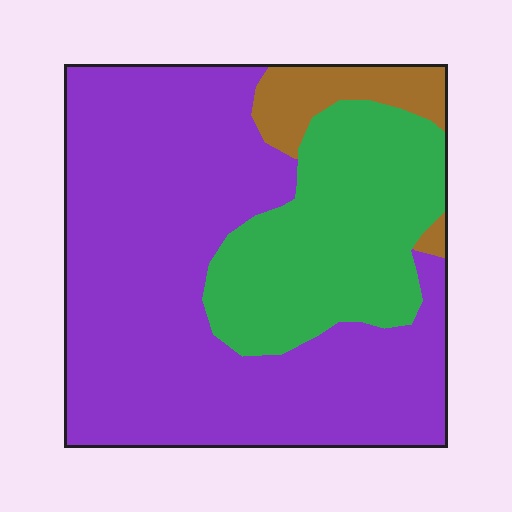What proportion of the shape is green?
Green takes up between a sixth and a third of the shape.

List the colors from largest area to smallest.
From largest to smallest: purple, green, brown.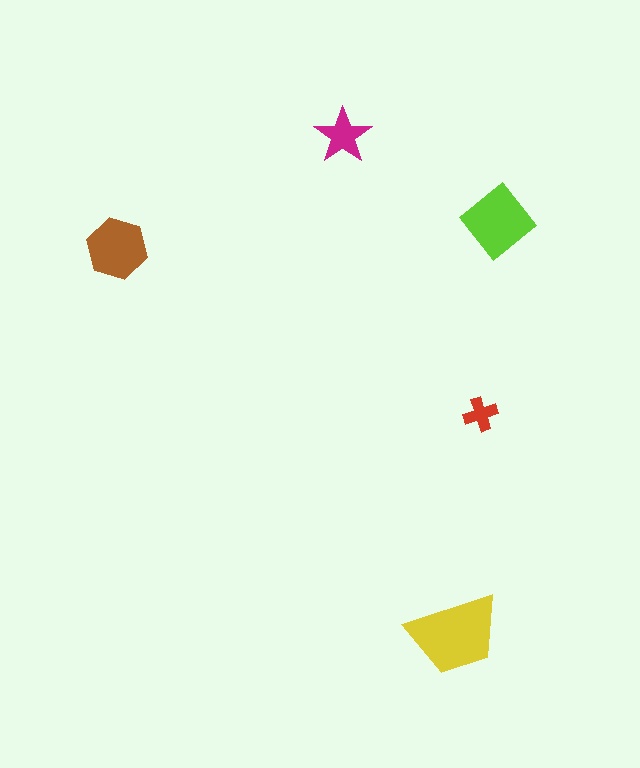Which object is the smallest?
The red cross.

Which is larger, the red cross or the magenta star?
The magenta star.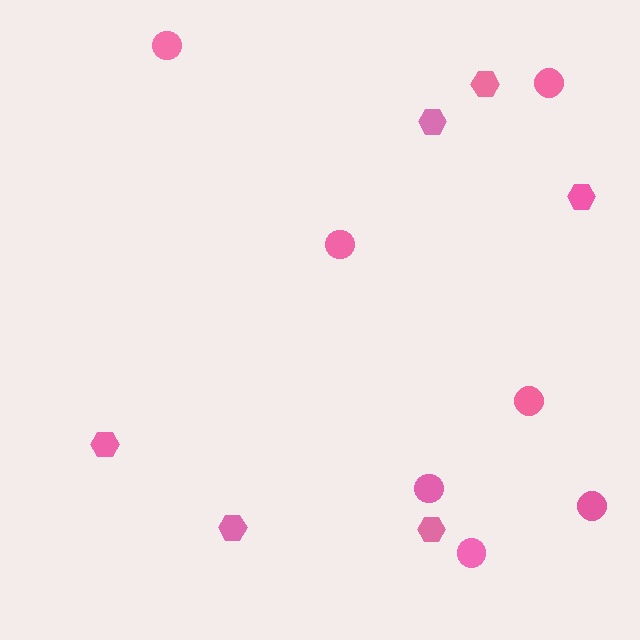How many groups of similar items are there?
There are 2 groups: one group of circles (7) and one group of hexagons (6).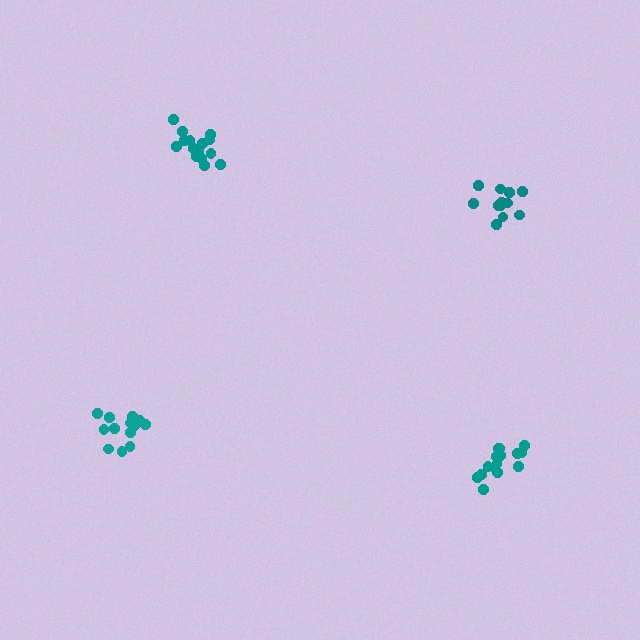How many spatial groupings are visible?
There are 4 spatial groupings.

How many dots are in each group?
Group 1: 15 dots, Group 2: 12 dots, Group 3: 15 dots, Group 4: 14 dots (56 total).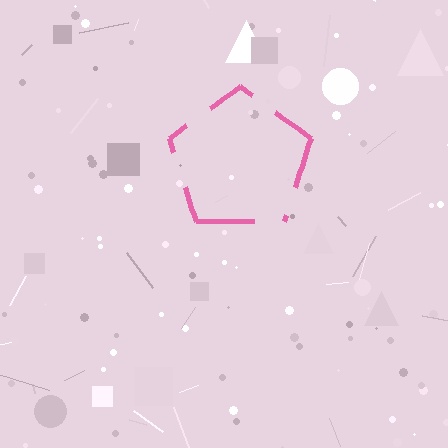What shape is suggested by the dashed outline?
The dashed outline suggests a pentagon.